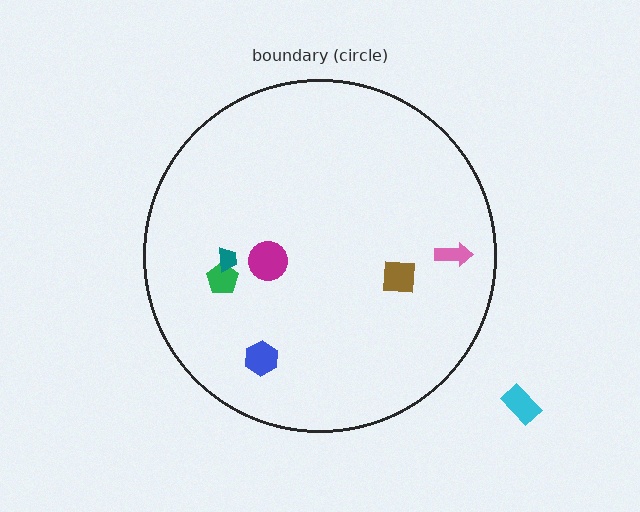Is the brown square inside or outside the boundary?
Inside.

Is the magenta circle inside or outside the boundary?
Inside.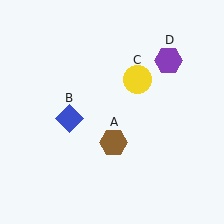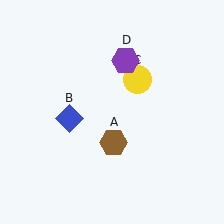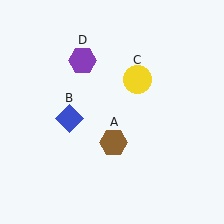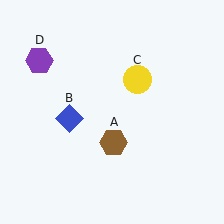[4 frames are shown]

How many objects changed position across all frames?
1 object changed position: purple hexagon (object D).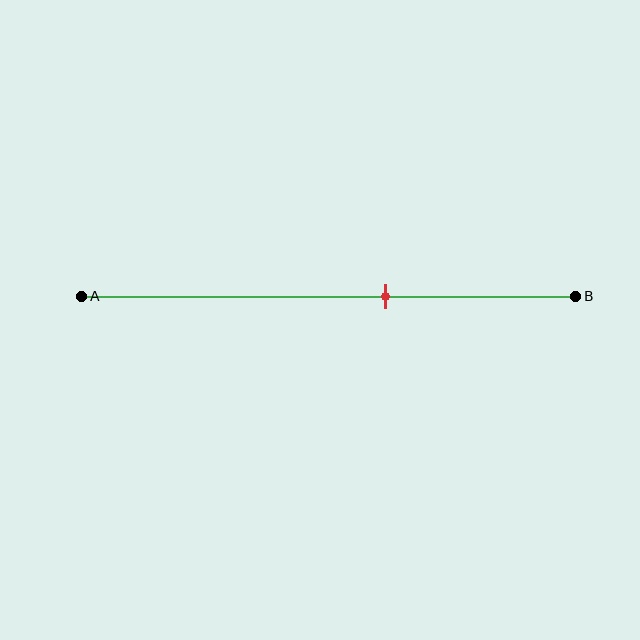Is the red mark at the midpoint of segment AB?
No, the mark is at about 60% from A, not at the 50% midpoint.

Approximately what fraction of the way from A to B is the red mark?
The red mark is approximately 60% of the way from A to B.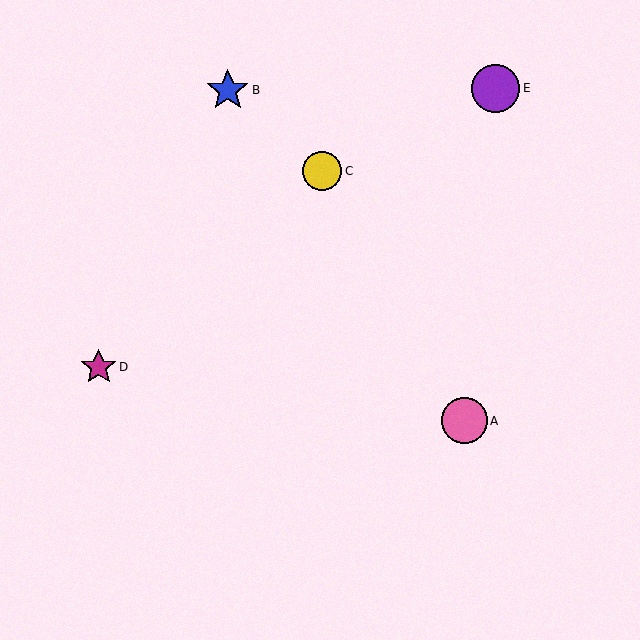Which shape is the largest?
The purple circle (labeled E) is the largest.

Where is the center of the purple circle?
The center of the purple circle is at (495, 88).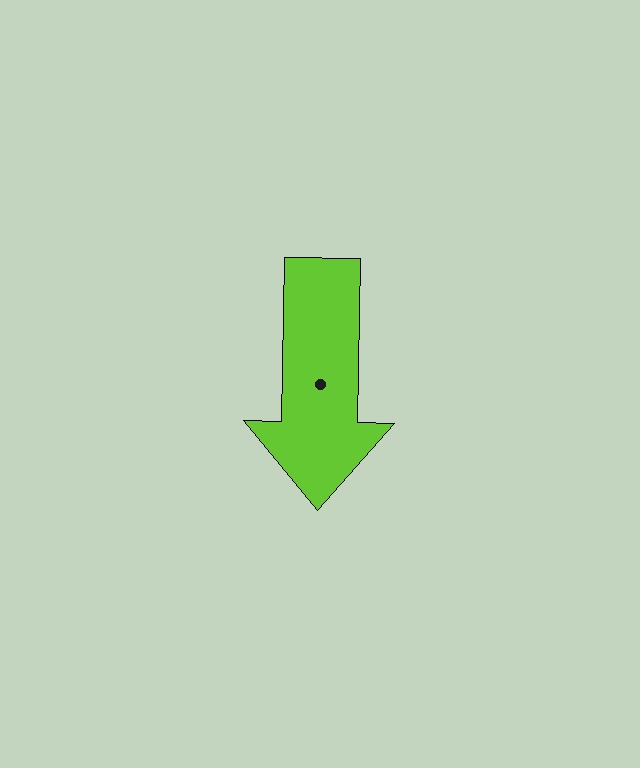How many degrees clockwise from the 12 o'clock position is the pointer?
Approximately 181 degrees.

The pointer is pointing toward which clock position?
Roughly 6 o'clock.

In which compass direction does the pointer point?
South.